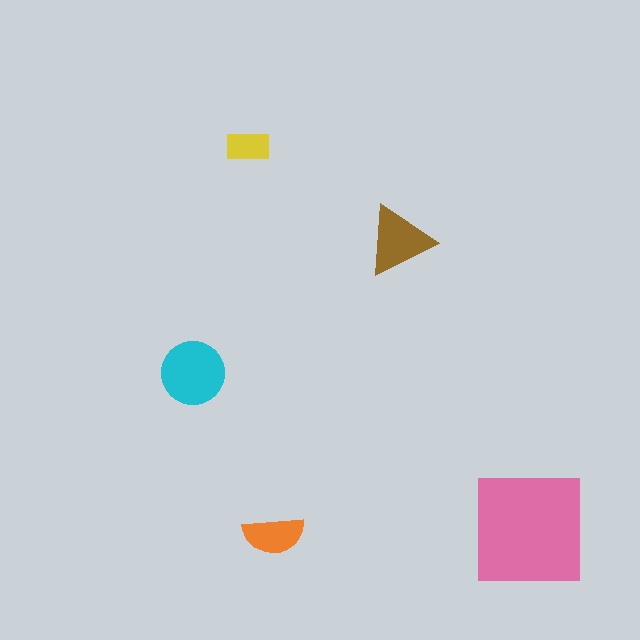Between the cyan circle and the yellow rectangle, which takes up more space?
The cyan circle.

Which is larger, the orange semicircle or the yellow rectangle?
The orange semicircle.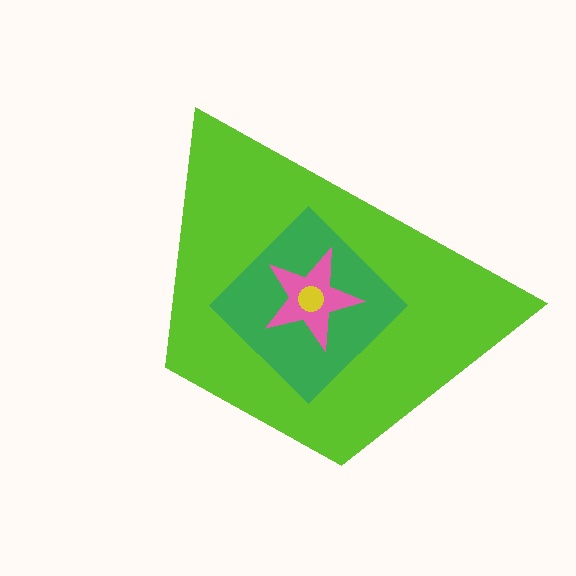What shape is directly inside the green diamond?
The pink star.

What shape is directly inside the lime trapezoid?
The green diamond.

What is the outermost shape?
The lime trapezoid.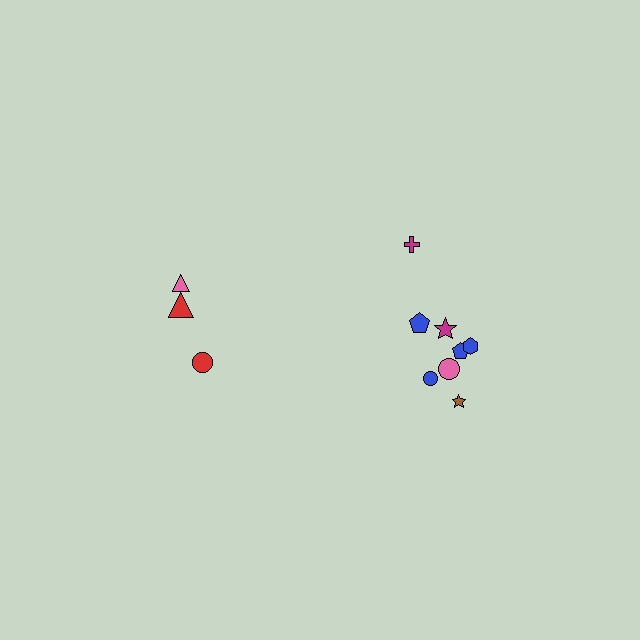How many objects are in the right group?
There are 8 objects.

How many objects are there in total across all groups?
There are 11 objects.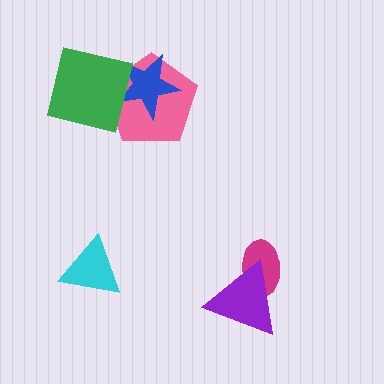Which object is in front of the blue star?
The green square is in front of the blue star.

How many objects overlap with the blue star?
2 objects overlap with the blue star.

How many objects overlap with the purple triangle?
1 object overlaps with the purple triangle.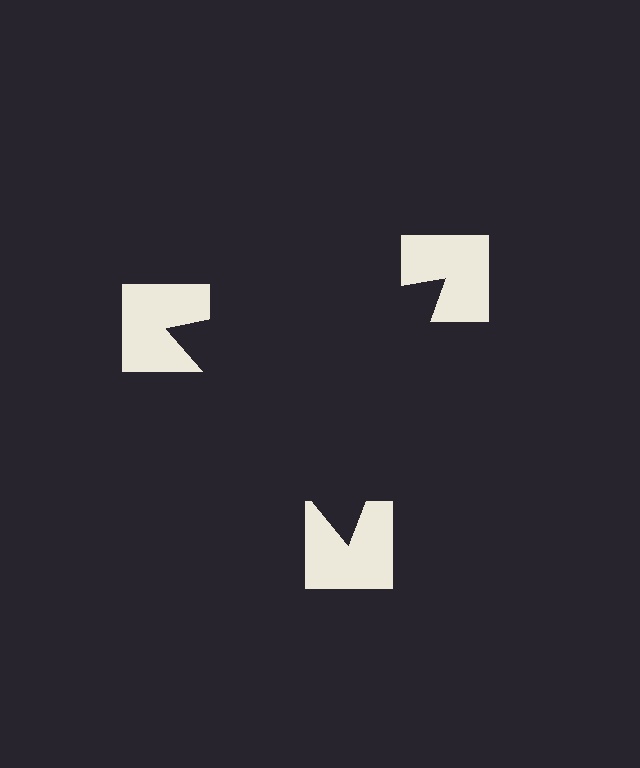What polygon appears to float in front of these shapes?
An illusory triangle — its edges are inferred from the aligned wedge cuts in the notched squares, not physically drawn.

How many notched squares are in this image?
There are 3 — one at each vertex of the illusory triangle.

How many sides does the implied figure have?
3 sides.